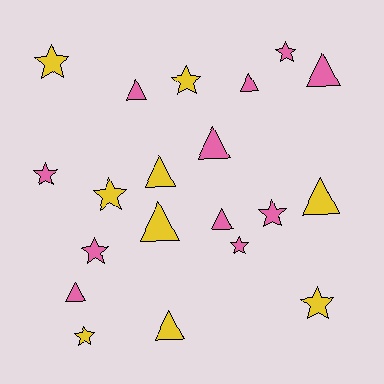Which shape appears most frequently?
Triangle, with 10 objects.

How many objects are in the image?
There are 20 objects.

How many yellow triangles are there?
There are 4 yellow triangles.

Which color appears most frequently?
Pink, with 11 objects.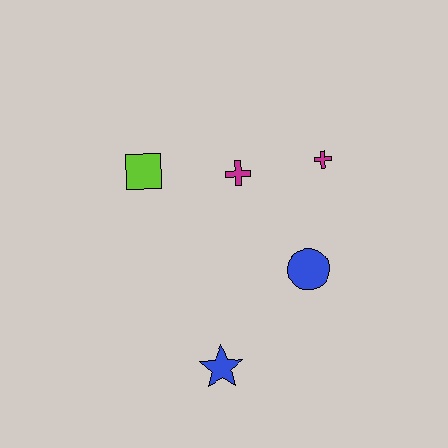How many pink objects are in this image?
There are no pink objects.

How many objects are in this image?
There are 5 objects.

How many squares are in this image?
There is 1 square.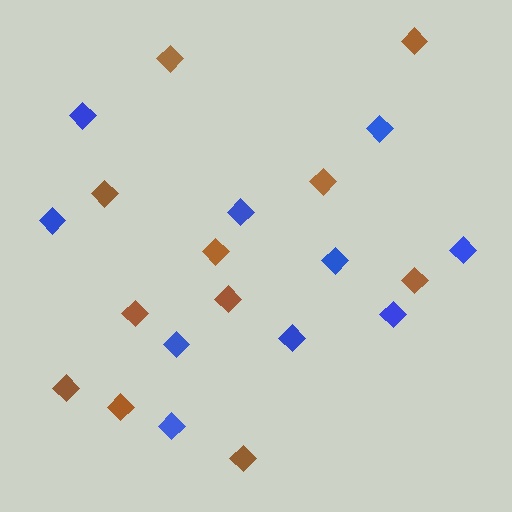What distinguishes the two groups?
There are 2 groups: one group of blue diamonds (10) and one group of brown diamonds (11).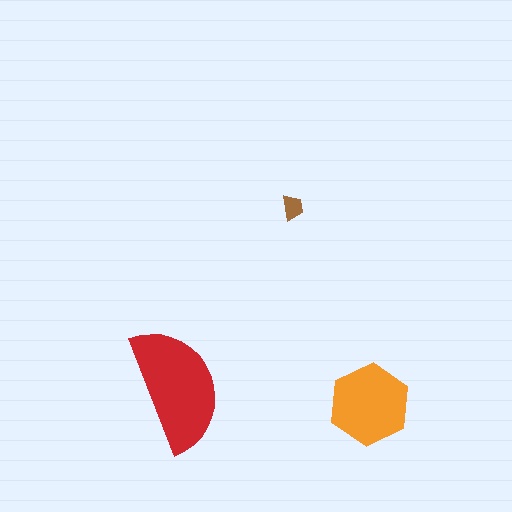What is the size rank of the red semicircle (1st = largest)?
1st.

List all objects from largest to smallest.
The red semicircle, the orange hexagon, the brown trapezoid.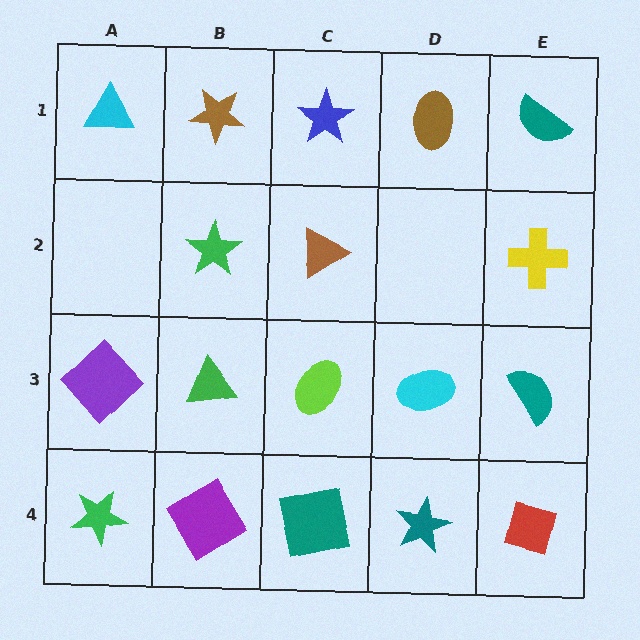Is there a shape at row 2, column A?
No, that cell is empty.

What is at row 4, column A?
A green star.